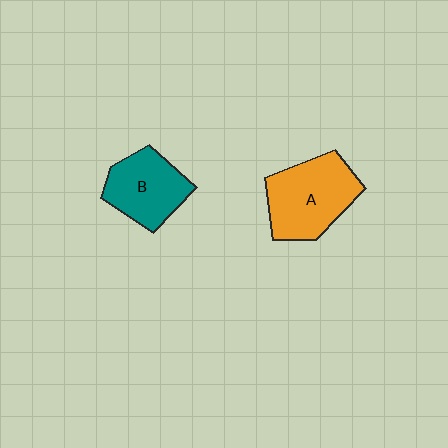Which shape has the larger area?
Shape A (orange).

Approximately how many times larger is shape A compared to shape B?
Approximately 1.3 times.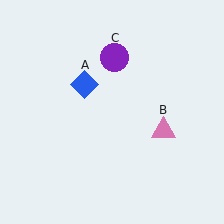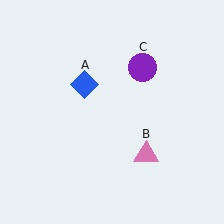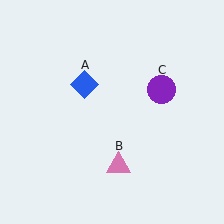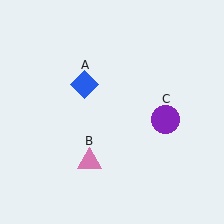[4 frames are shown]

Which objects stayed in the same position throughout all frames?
Blue diamond (object A) remained stationary.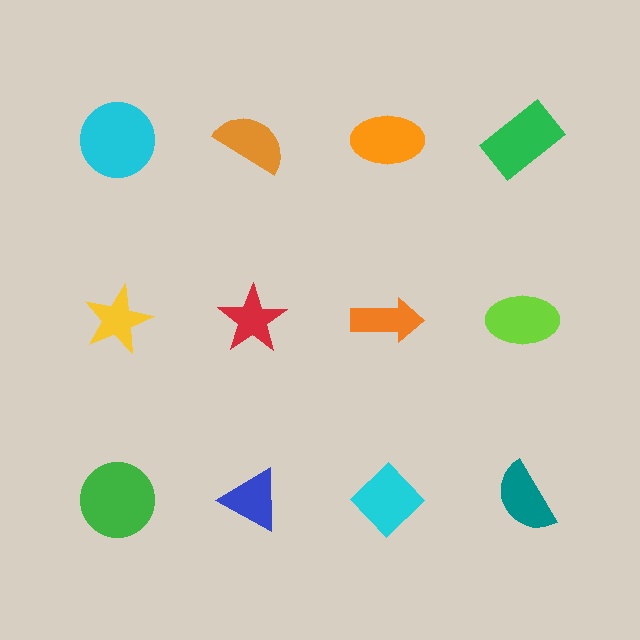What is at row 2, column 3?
An orange arrow.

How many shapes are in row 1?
4 shapes.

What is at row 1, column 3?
An orange ellipse.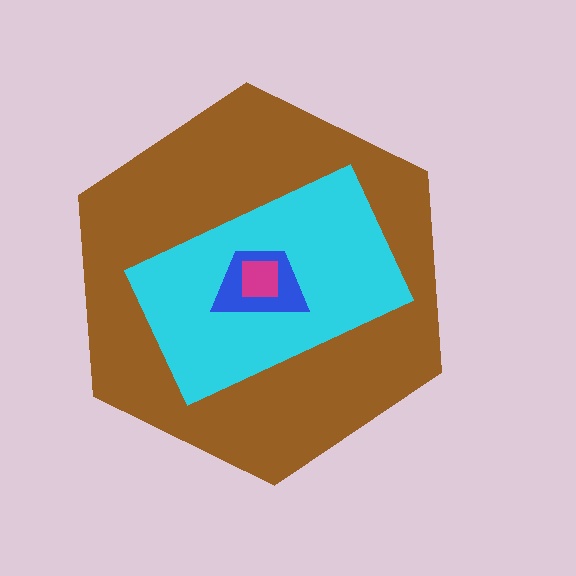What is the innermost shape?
The magenta square.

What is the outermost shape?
The brown hexagon.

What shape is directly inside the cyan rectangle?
The blue trapezoid.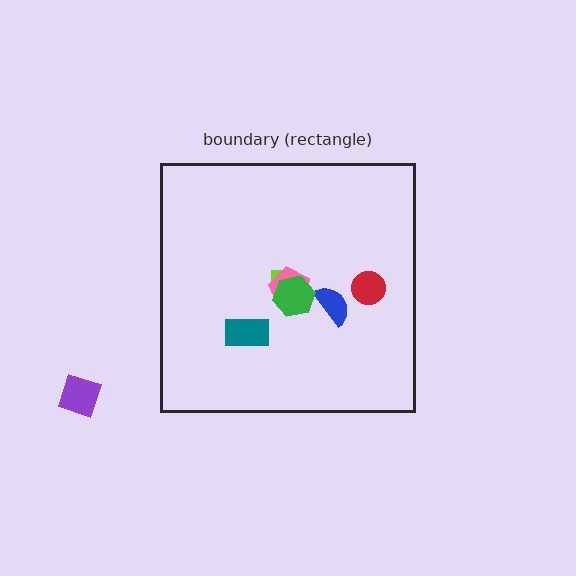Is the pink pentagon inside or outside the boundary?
Inside.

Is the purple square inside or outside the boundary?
Outside.